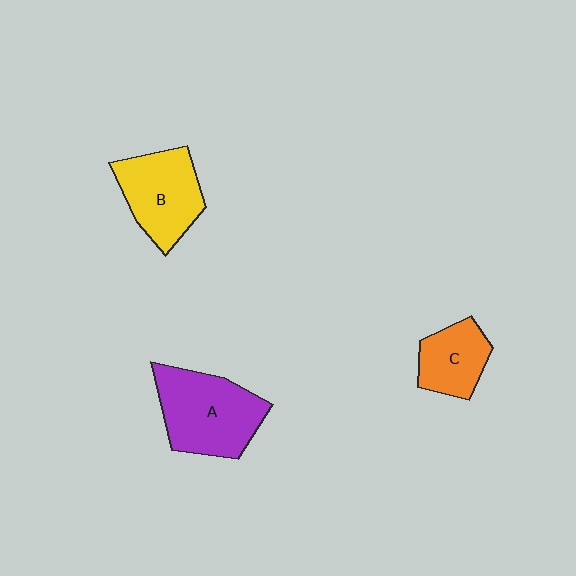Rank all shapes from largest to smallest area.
From largest to smallest: A (purple), B (yellow), C (orange).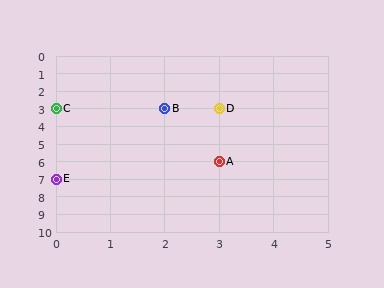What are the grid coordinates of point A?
Point A is at grid coordinates (3, 6).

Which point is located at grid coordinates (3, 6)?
Point A is at (3, 6).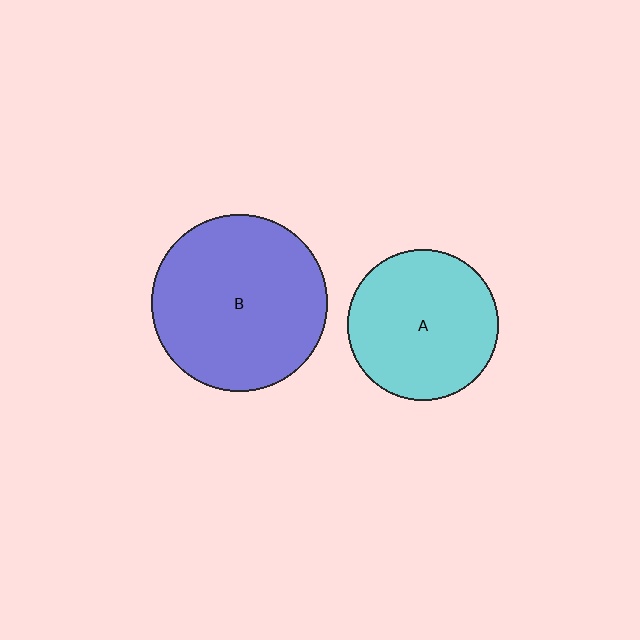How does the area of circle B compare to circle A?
Approximately 1.4 times.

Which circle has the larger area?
Circle B (blue).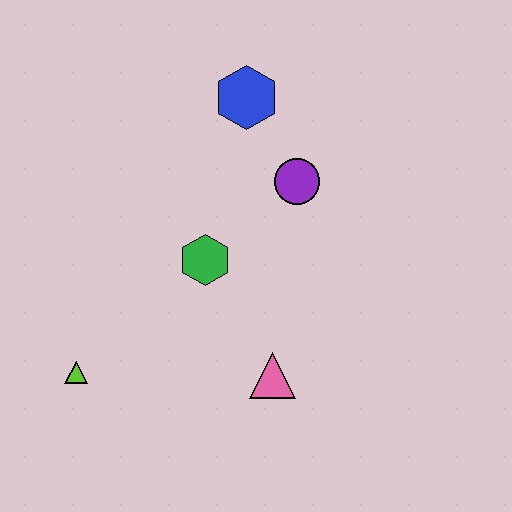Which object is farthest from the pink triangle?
The blue hexagon is farthest from the pink triangle.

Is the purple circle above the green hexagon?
Yes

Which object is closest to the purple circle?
The blue hexagon is closest to the purple circle.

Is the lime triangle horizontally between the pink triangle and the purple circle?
No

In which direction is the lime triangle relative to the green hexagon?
The lime triangle is to the left of the green hexagon.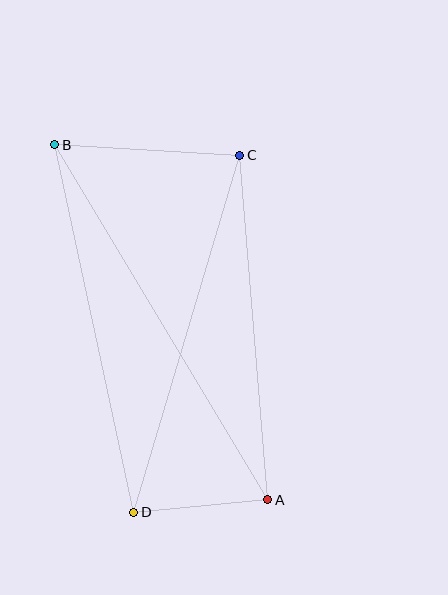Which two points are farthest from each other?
Points A and B are farthest from each other.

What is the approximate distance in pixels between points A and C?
The distance between A and C is approximately 345 pixels.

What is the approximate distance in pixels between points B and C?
The distance between B and C is approximately 185 pixels.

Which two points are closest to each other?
Points A and D are closest to each other.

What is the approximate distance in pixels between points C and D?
The distance between C and D is approximately 372 pixels.